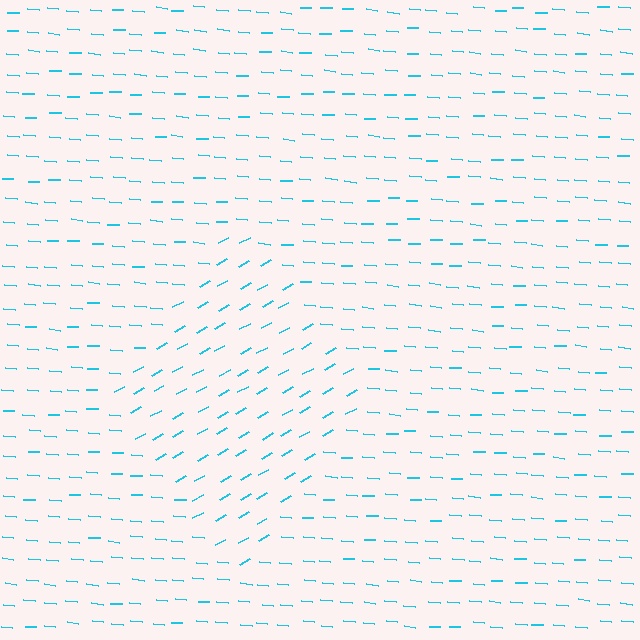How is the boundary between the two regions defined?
The boundary is defined purely by a change in line orientation (approximately 33 degrees difference). All lines are the same color and thickness.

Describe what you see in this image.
The image is filled with small cyan line segments. A diamond region in the image has lines oriented differently from the surrounding lines, creating a visible texture boundary.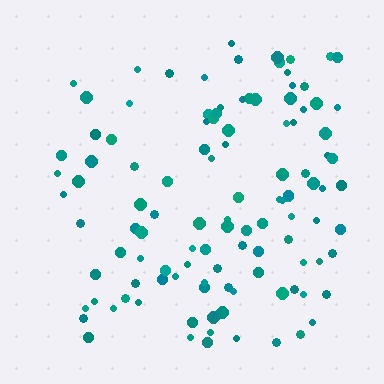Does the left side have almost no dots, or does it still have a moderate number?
Still a moderate number, just noticeably fewer than the right.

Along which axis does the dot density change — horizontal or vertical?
Horizontal.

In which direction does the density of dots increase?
From left to right, with the right side densest.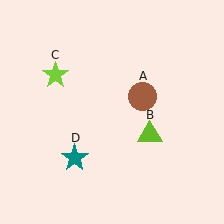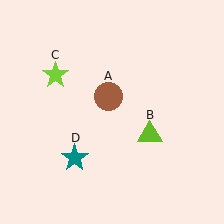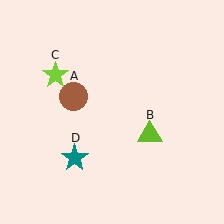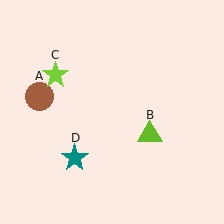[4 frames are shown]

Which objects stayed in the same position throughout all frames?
Lime triangle (object B) and lime star (object C) and teal star (object D) remained stationary.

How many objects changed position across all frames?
1 object changed position: brown circle (object A).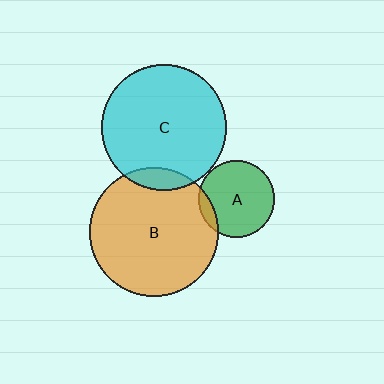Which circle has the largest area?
Circle B (orange).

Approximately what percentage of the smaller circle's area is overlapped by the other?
Approximately 10%.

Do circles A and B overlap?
Yes.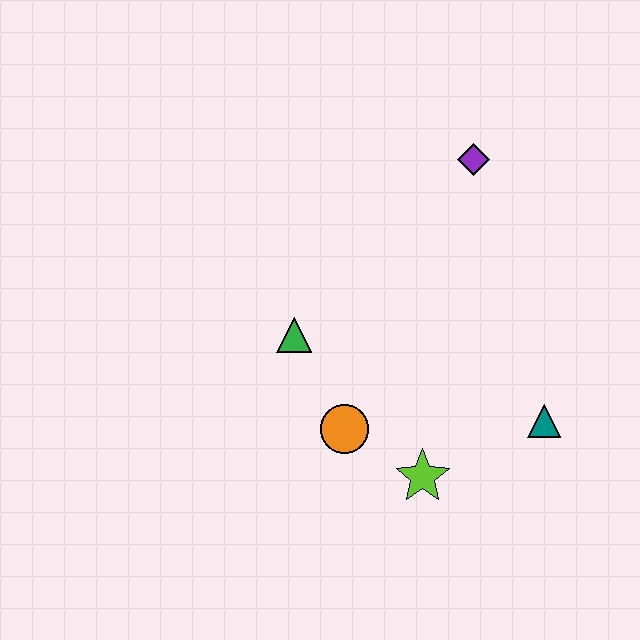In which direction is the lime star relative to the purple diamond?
The lime star is below the purple diamond.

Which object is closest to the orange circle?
The lime star is closest to the orange circle.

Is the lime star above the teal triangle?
No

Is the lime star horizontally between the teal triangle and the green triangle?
Yes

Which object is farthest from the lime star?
The purple diamond is farthest from the lime star.